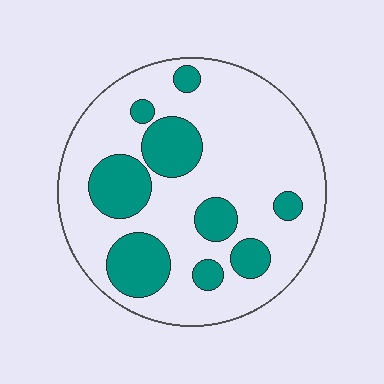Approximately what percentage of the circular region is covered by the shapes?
Approximately 25%.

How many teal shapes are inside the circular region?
9.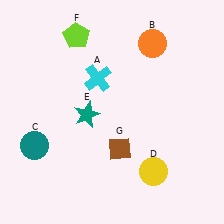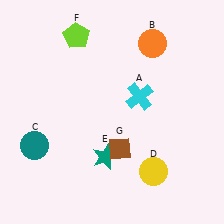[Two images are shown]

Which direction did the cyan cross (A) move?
The cyan cross (A) moved right.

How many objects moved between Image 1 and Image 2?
2 objects moved between the two images.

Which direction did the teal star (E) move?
The teal star (E) moved down.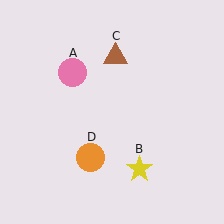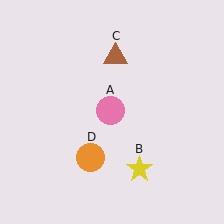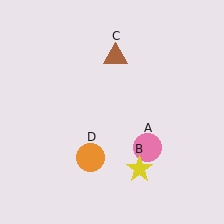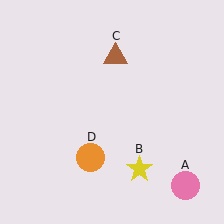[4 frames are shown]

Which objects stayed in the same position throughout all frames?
Yellow star (object B) and brown triangle (object C) and orange circle (object D) remained stationary.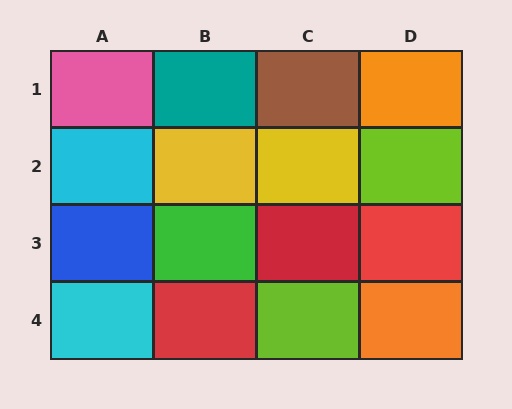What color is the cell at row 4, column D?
Orange.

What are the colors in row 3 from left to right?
Blue, green, red, red.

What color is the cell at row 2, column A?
Cyan.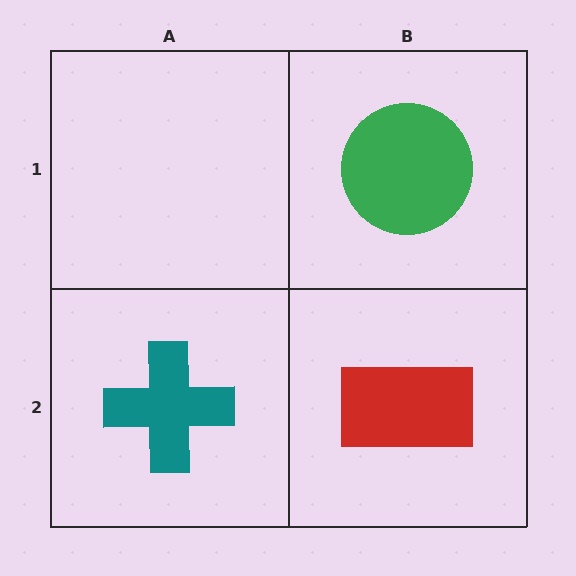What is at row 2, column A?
A teal cross.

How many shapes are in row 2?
2 shapes.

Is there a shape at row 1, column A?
No, that cell is empty.